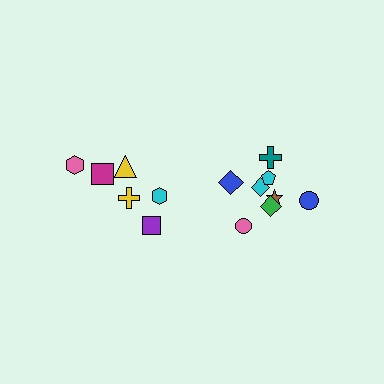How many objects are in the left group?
There are 6 objects.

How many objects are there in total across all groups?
There are 14 objects.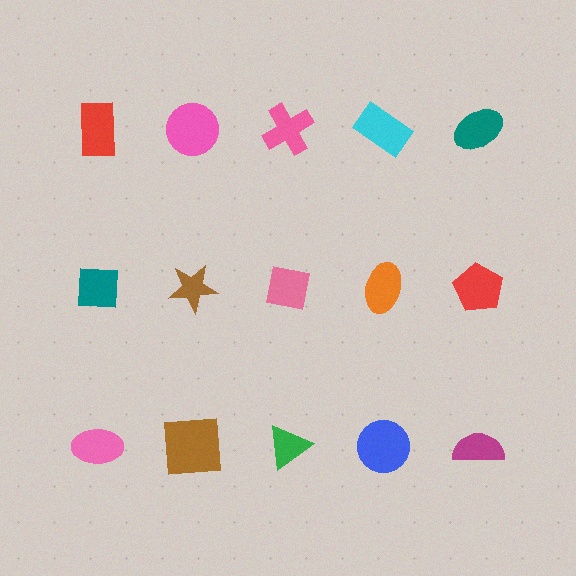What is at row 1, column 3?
A pink cross.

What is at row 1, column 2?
A pink circle.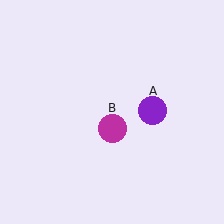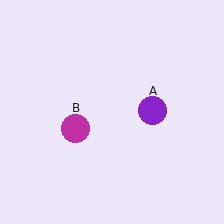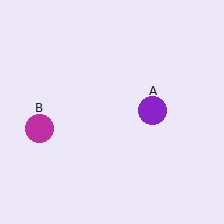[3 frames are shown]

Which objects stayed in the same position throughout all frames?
Purple circle (object A) remained stationary.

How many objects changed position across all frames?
1 object changed position: magenta circle (object B).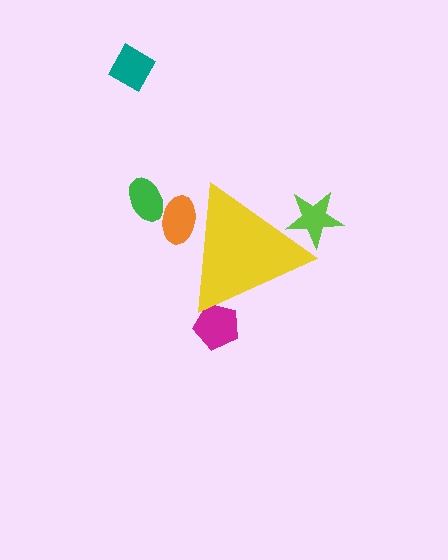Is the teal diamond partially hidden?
No, the teal diamond is fully visible.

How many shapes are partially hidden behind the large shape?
3 shapes are partially hidden.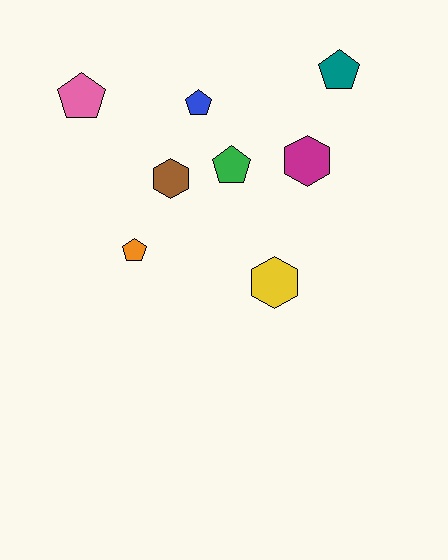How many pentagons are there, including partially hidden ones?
There are 5 pentagons.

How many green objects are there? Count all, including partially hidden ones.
There is 1 green object.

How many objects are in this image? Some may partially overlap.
There are 8 objects.